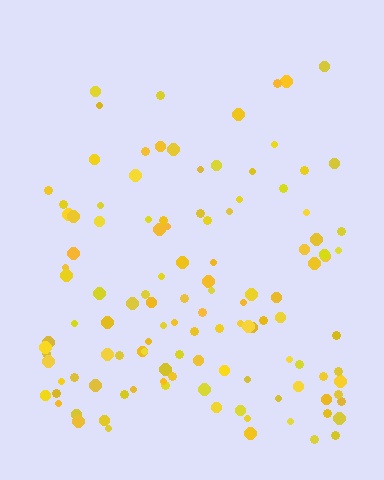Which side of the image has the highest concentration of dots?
The bottom.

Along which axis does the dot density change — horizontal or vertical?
Vertical.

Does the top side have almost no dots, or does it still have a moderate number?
Still a moderate number, just noticeably fewer than the bottom.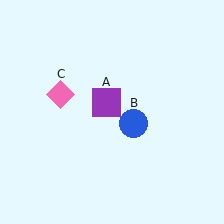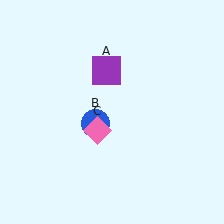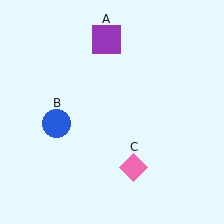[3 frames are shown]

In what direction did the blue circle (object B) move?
The blue circle (object B) moved left.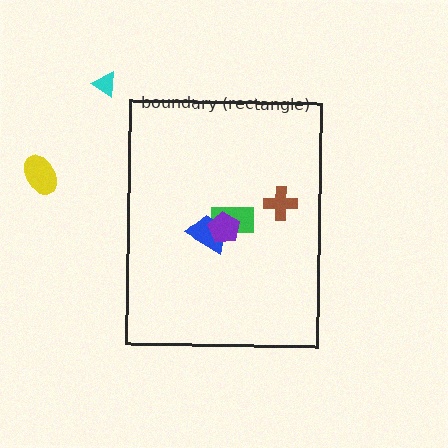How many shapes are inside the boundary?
4 inside, 2 outside.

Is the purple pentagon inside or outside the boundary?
Inside.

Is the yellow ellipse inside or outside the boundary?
Outside.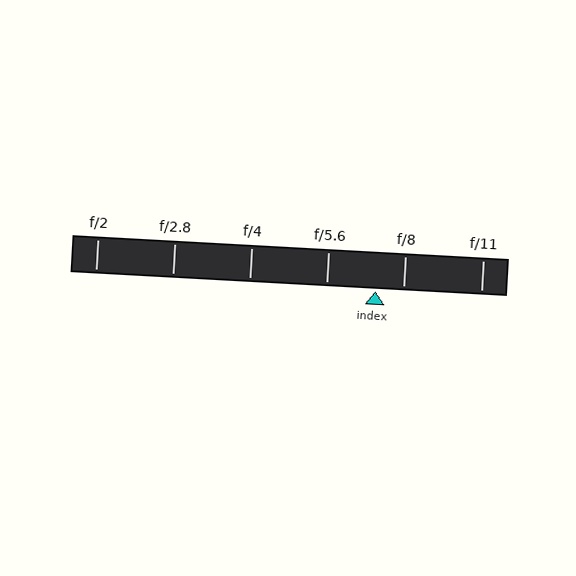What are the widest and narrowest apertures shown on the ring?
The widest aperture shown is f/2 and the narrowest is f/11.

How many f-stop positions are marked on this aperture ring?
There are 6 f-stop positions marked.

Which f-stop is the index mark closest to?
The index mark is closest to f/8.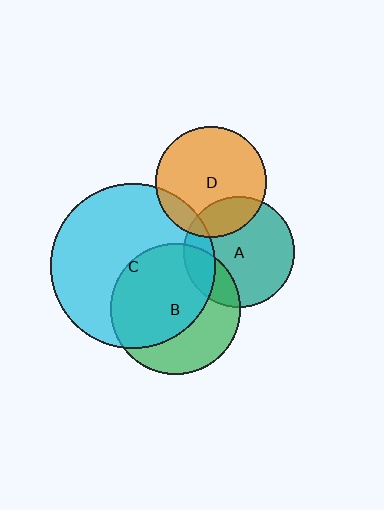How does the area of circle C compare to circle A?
Approximately 2.2 times.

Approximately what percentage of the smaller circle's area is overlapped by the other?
Approximately 65%.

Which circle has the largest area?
Circle C (cyan).